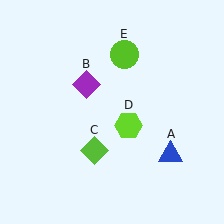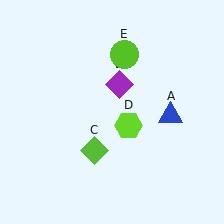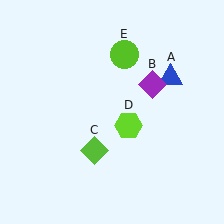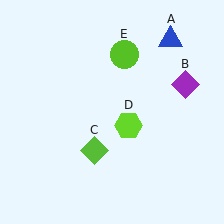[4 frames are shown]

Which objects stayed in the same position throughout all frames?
Lime diamond (object C) and lime hexagon (object D) and lime circle (object E) remained stationary.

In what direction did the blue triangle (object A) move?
The blue triangle (object A) moved up.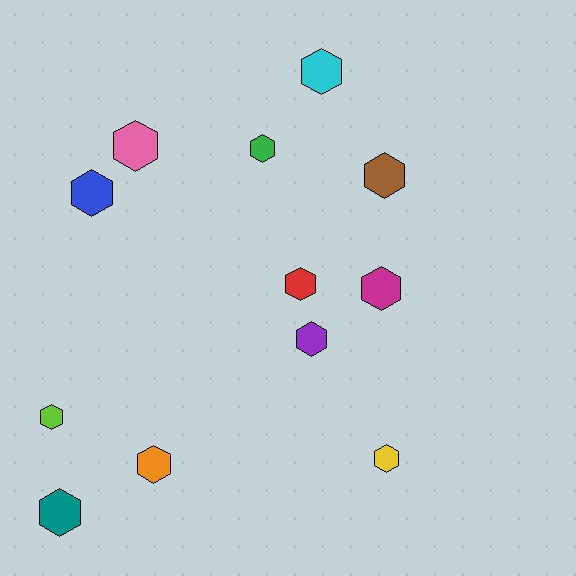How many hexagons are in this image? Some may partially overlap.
There are 12 hexagons.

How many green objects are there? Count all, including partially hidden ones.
There is 1 green object.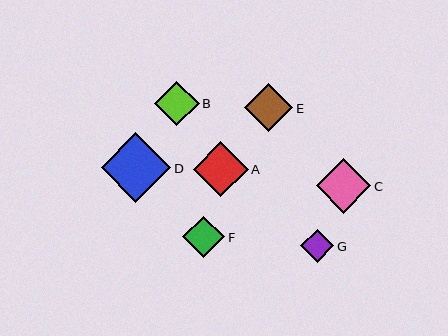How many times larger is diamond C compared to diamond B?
Diamond C is approximately 1.2 times the size of diamond B.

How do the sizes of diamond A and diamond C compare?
Diamond A and diamond C are approximately the same size.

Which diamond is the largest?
Diamond D is the largest with a size of approximately 70 pixels.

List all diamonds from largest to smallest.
From largest to smallest: D, A, C, E, B, F, G.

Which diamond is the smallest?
Diamond G is the smallest with a size of approximately 33 pixels.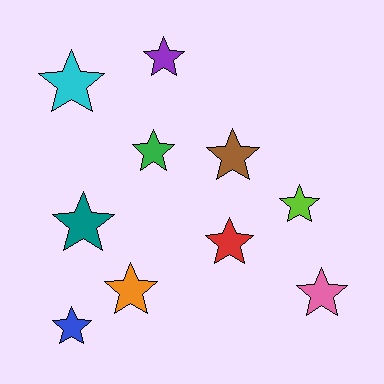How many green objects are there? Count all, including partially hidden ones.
There is 1 green object.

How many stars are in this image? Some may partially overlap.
There are 10 stars.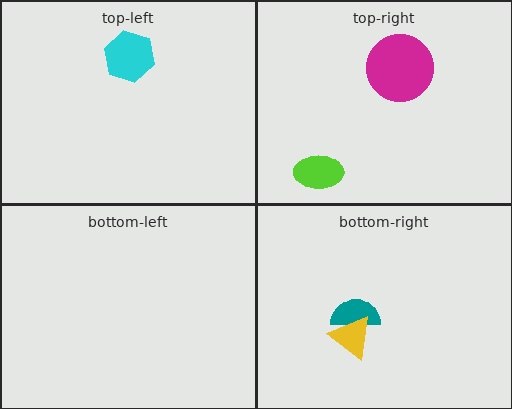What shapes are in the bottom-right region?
The teal semicircle, the yellow triangle.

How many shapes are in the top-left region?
1.